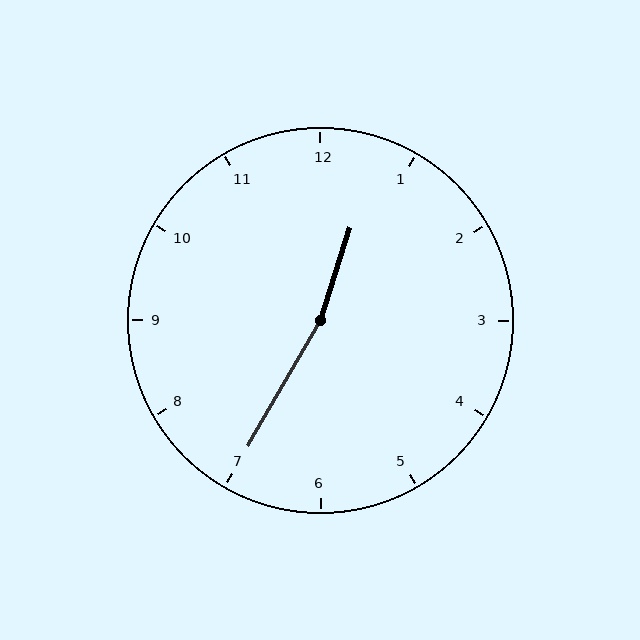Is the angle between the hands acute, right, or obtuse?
It is obtuse.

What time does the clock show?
12:35.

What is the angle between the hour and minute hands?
Approximately 168 degrees.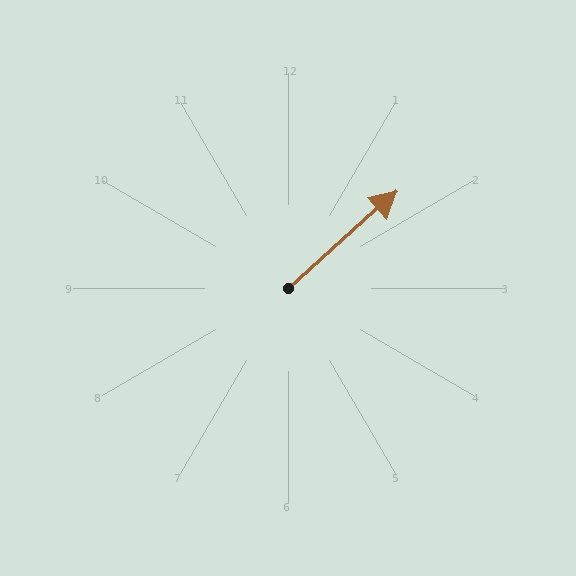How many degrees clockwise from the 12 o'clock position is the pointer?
Approximately 48 degrees.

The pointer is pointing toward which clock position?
Roughly 2 o'clock.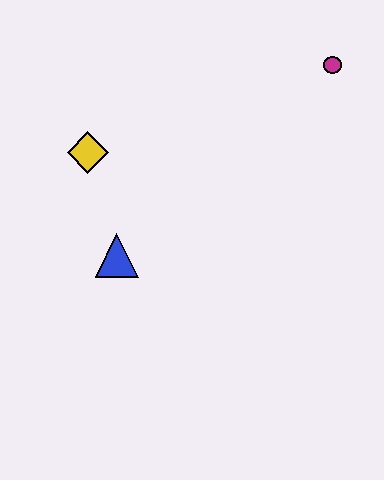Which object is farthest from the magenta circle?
The blue triangle is farthest from the magenta circle.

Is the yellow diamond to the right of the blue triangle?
No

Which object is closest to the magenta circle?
The yellow diamond is closest to the magenta circle.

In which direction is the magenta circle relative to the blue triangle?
The magenta circle is to the right of the blue triangle.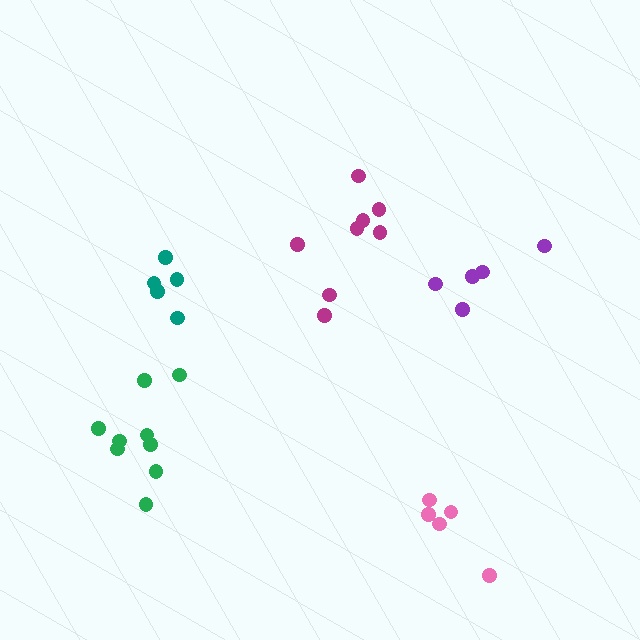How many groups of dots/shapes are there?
There are 5 groups.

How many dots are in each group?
Group 1: 5 dots, Group 2: 5 dots, Group 3: 9 dots, Group 4: 8 dots, Group 5: 5 dots (32 total).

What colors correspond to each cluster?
The clusters are colored: purple, teal, green, magenta, pink.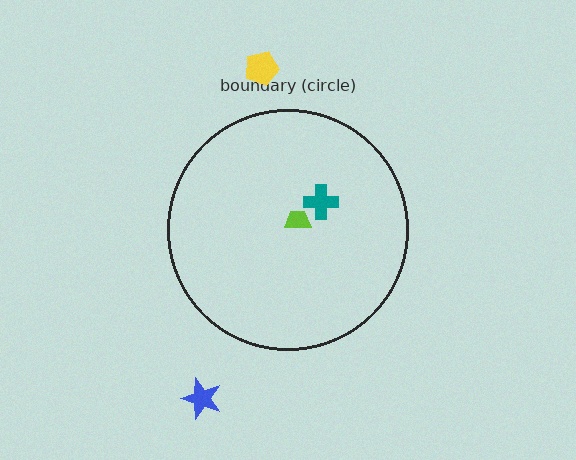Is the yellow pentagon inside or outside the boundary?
Outside.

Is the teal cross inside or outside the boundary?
Inside.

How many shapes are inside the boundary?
2 inside, 2 outside.